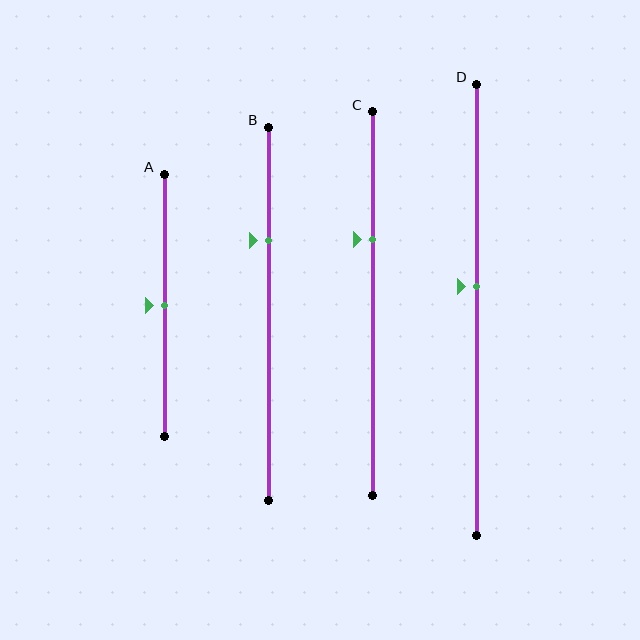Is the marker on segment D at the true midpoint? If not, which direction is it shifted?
No, the marker on segment D is shifted upward by about 5% of the segment length.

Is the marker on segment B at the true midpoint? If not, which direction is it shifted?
No, the marker on segment B is shifted upward by about 20% of the segment length.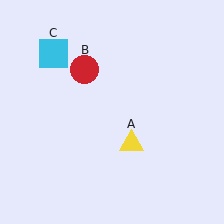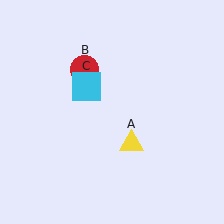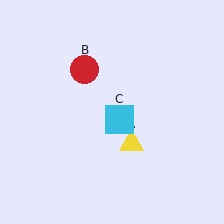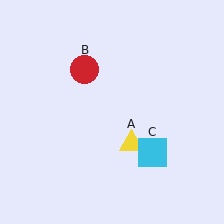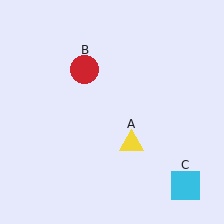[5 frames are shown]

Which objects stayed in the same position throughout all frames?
Yellow triangle (object A) and red circle (object B) remained stationary.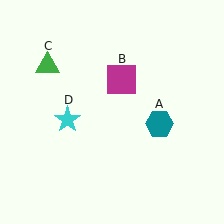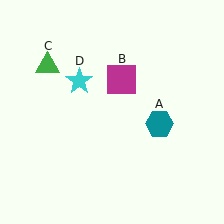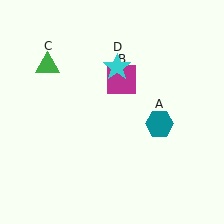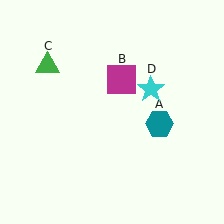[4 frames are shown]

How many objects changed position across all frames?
1 object changed position: cyan star (object D).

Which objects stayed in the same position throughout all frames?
Teal hexagon (object A) and magenta square (object B) and green triangle (object C) remained stationary.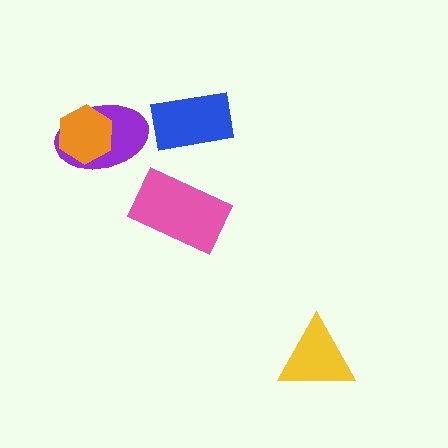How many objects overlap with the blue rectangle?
0 objects overlap with the blue rectangle.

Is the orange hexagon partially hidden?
No, no other shape covers it.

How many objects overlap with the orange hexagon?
1 object overlaps with the orange hexagon.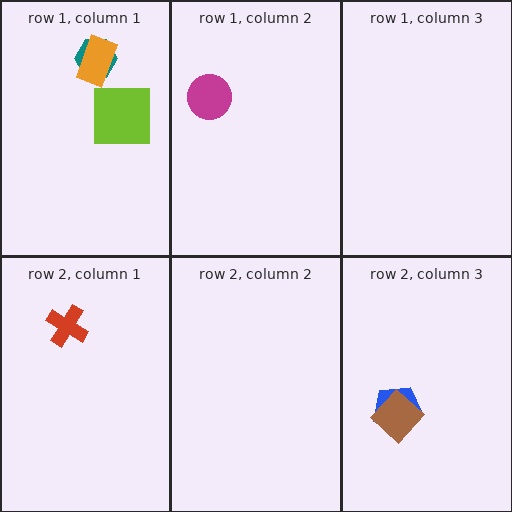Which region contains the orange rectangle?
The row 1, column 1 region.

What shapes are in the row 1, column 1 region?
The teal hexagon, the orange rectangle, the lime square.